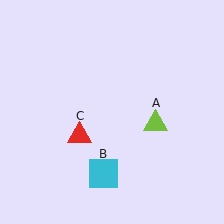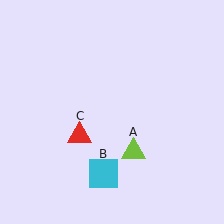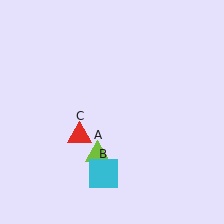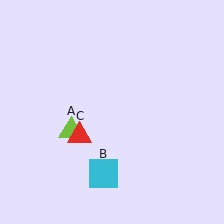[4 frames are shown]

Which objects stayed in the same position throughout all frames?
Cyan square (object B) and red triangle (object C) remained stationary.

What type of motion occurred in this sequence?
The lime triangle (object A) rotated clockwise around the center of the scene.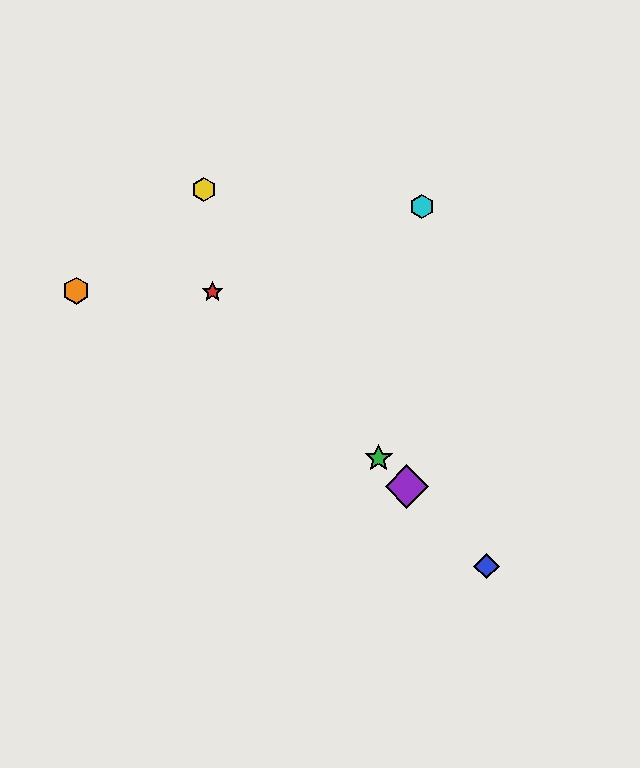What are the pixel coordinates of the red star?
The red star is at (212, 292).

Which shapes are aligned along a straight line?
The red star, the blue diamond, the green star, the purple diamond are aligned along a straight line.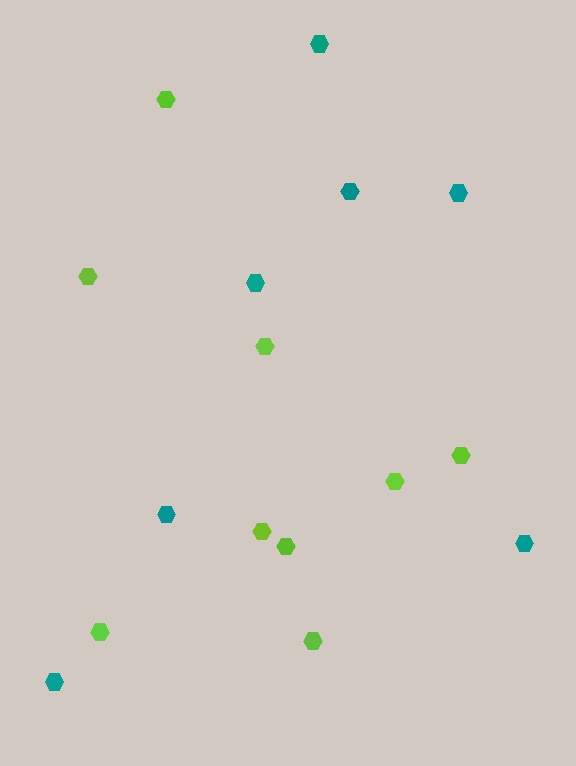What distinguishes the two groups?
There are 2 groups: one group of teal hexagons (7) and one group of lime hexagons (9).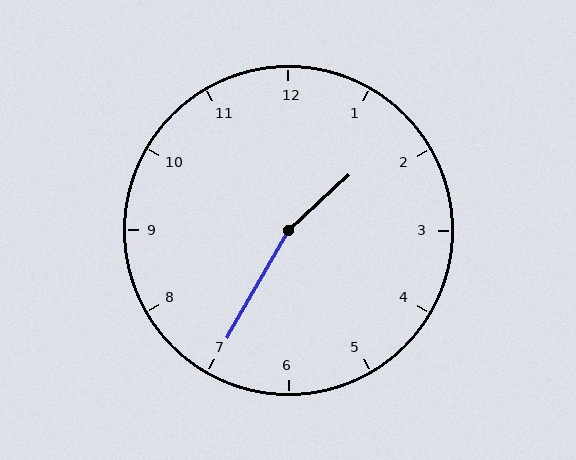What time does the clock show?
1:35.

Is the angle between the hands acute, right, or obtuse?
It is obtuse.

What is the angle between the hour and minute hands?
Approximately 162 degrees.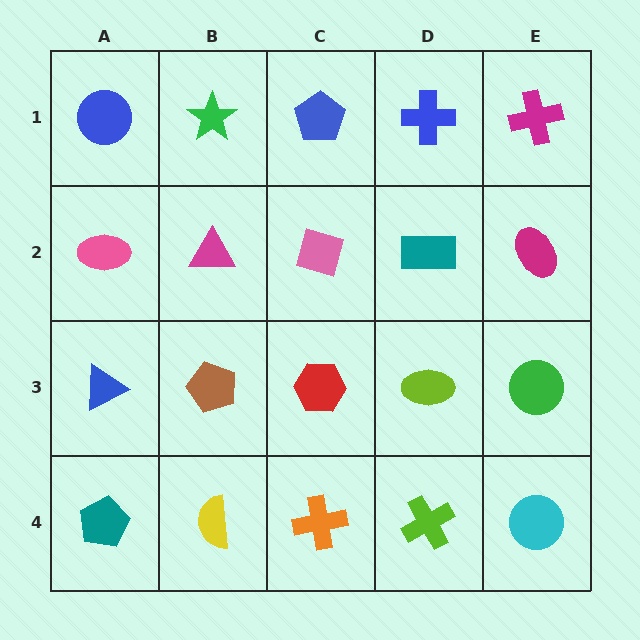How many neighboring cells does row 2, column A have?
3.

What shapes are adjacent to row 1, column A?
A pink ellipse (row 2, column A), a green star (row 1, column B).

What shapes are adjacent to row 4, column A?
A blue triangle (row 3, column A), a yellow semicircle (row 4, column B).